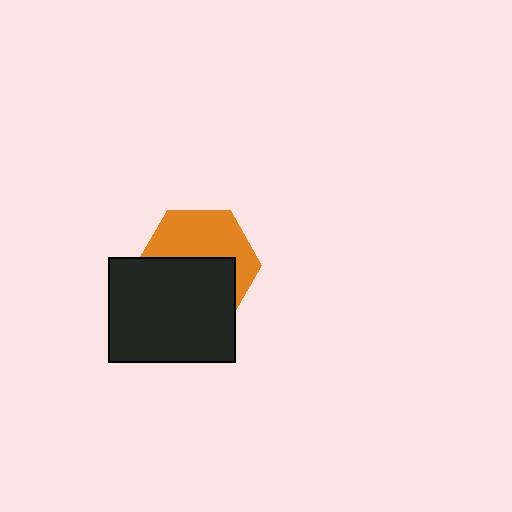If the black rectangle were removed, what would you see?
You would see the complete orange hexagon.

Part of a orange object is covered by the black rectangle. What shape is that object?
It is a hexagon.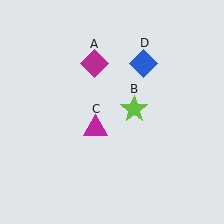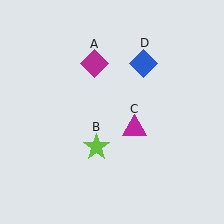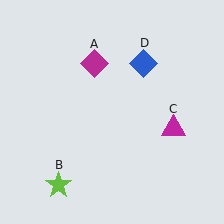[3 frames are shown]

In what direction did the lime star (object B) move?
The lime star (object B) moved down and to the left.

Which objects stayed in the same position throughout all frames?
Magenta diamond (object A) and blue diamond (object D) remained stationary.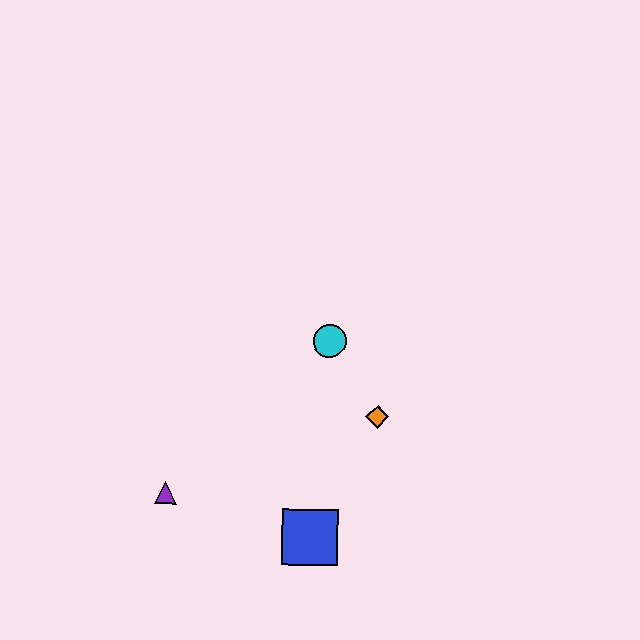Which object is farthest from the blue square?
The cyan circle is farthest from the blue square.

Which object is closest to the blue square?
The orange diamond is closest to the blue square.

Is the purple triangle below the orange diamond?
Yes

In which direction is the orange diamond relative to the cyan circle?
The orange diamond is below the cyan circle.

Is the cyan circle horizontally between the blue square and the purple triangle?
No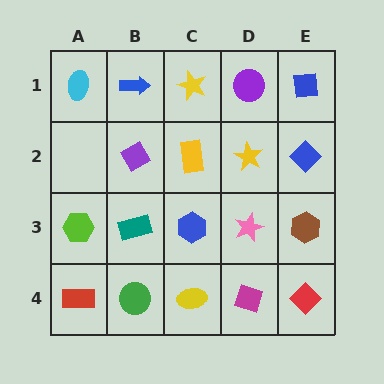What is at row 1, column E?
A blue square.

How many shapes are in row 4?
5 shapes.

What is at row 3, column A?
A lime hexagon.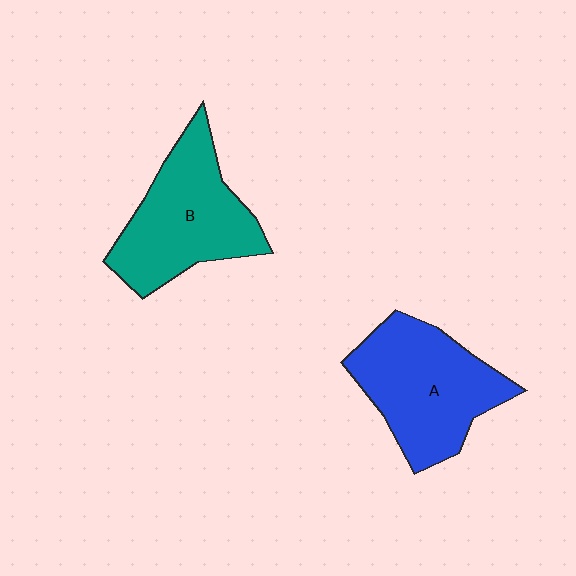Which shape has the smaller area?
Shape B (teal).